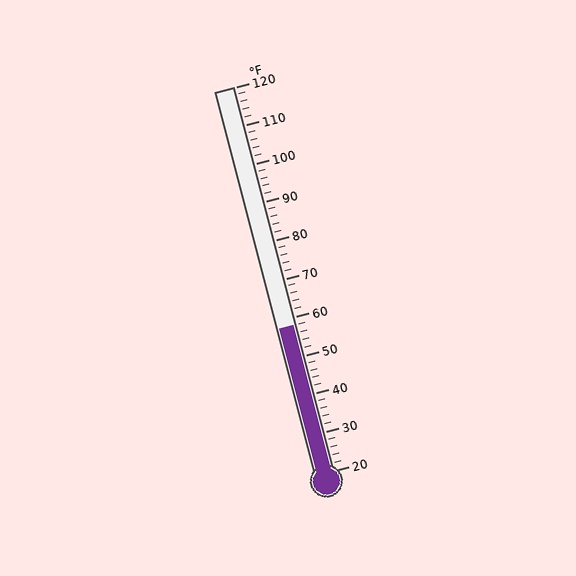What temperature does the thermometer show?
The thermometer shows approximately 58°F.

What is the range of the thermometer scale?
The thermometer scale ranges from 20°F to 120°F.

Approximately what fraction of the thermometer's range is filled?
The thermometer is filled to approximately 40% of its range.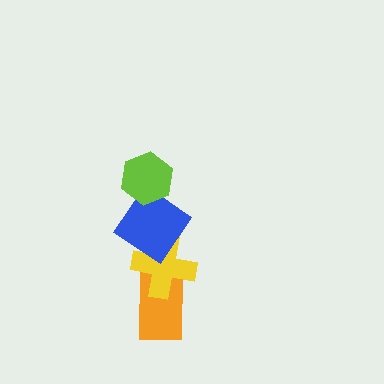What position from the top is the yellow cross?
The yellow cross is 3rd from the top.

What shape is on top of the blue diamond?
The lime hexagon is on top of the blue diamond.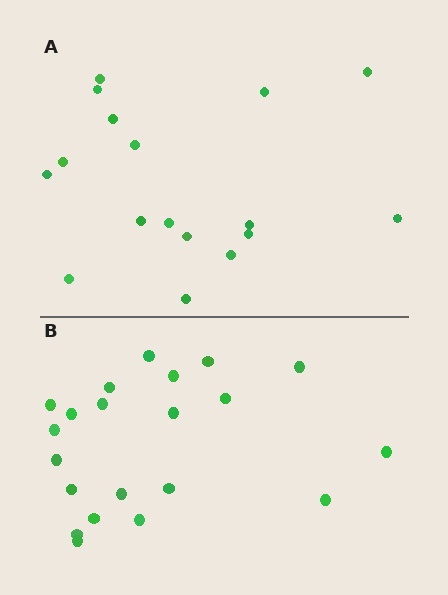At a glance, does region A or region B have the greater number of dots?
Region B (the bottom region) has more dots.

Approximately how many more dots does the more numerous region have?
Region B has about 4 more dots than region A.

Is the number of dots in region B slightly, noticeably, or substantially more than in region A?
Region B has only slightly more — the two regions are fairly close. The ratio is roughly 1.2 to 1.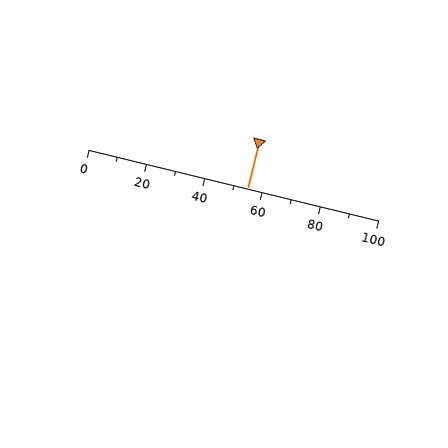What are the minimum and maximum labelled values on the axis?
The axis runs from 0 to 100.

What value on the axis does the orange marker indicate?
The marker indicates approximately 55.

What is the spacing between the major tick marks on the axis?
The major ticks are spaced 20 apart.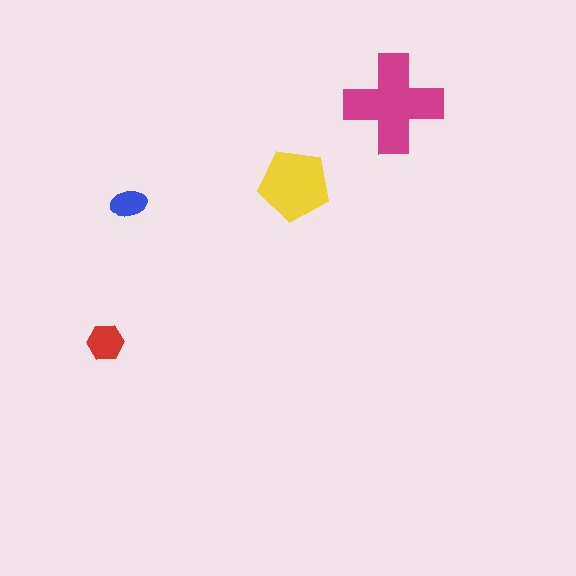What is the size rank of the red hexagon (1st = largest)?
3rd.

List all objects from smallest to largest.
The blue ellipse, the red hexagon, the yellow pentagon, the magenta cross.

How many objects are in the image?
There are 4 objects in the image.